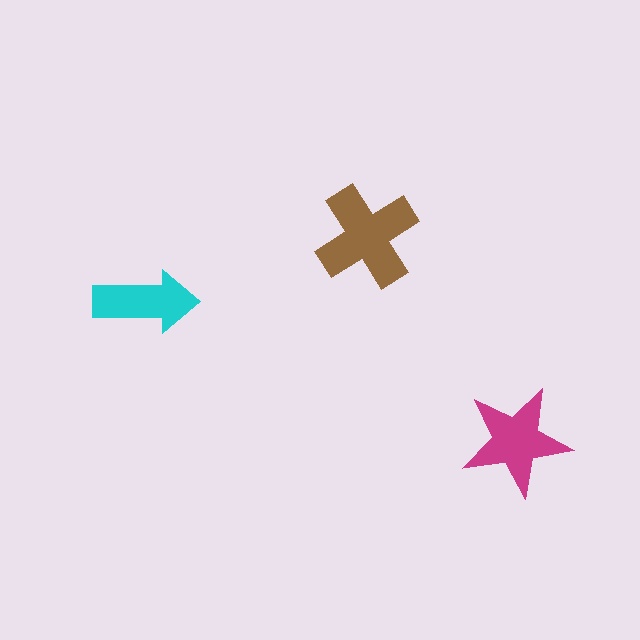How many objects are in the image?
There are 3 objects in the image.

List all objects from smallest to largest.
The cyan arrow, the magenta star, the brown cross.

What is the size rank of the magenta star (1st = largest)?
2nd.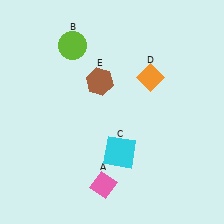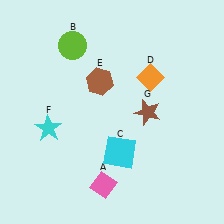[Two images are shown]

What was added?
A cyan star (F), a brown star (G) were added in Image 2.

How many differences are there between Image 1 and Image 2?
There are 2 differences between the two images.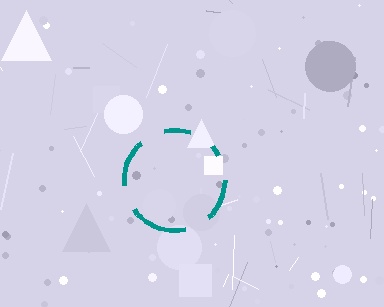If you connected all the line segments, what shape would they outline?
They would outline a circle.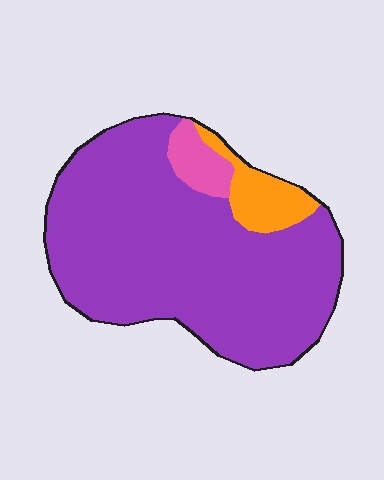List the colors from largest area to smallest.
From largest to smallest: purple, orange, pink.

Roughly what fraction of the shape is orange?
Orange covers roughly 10% of the shape.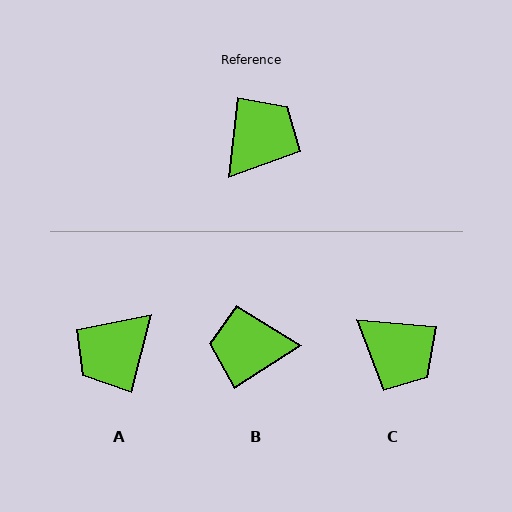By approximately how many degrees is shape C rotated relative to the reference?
Approximately 89 degrees clockwise.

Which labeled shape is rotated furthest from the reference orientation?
A, about 172 degrees away.